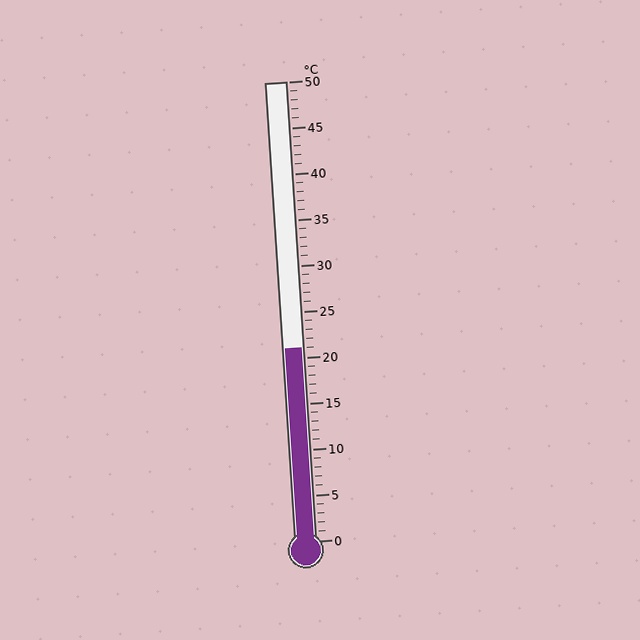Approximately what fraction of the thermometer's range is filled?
The thermometer is filled to approximately 40% of its range.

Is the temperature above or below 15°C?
The temperature is above 15°C.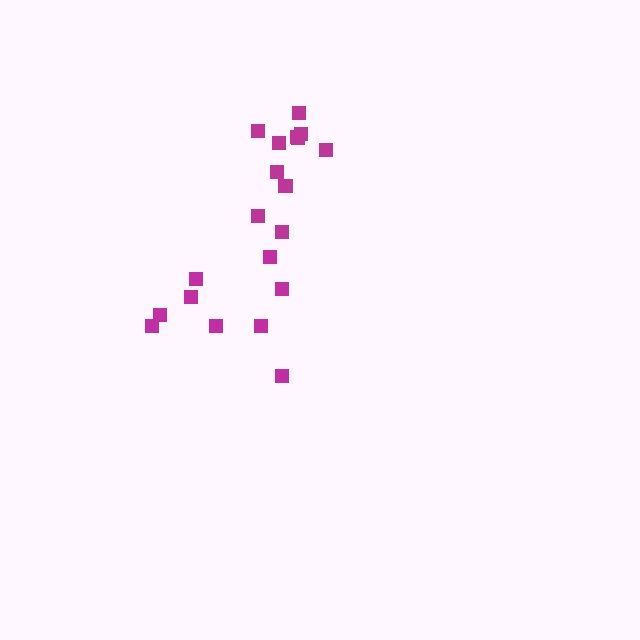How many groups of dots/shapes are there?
There are 2 groups.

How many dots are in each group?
Group 1: 9 dots, Group 2: 11 dots (20 total).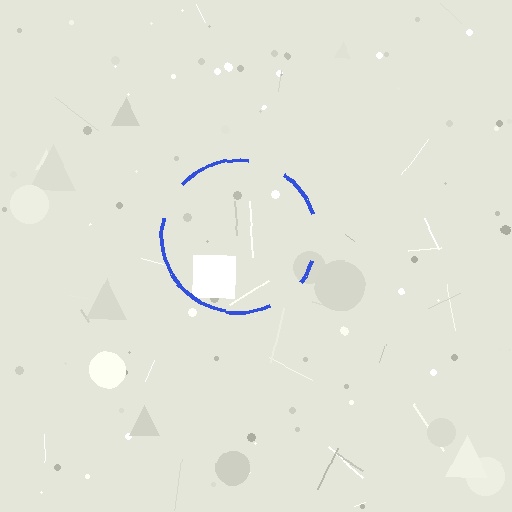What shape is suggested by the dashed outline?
The dashed outline suggests a circle.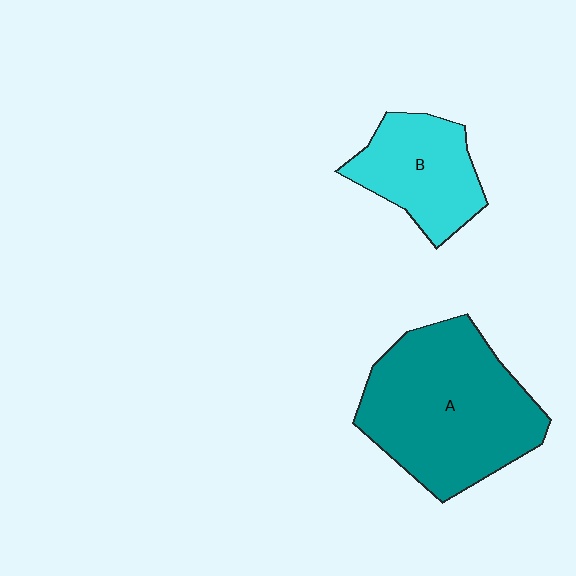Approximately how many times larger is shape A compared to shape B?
Approximately 1.9 times.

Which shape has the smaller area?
Shape B (cyan).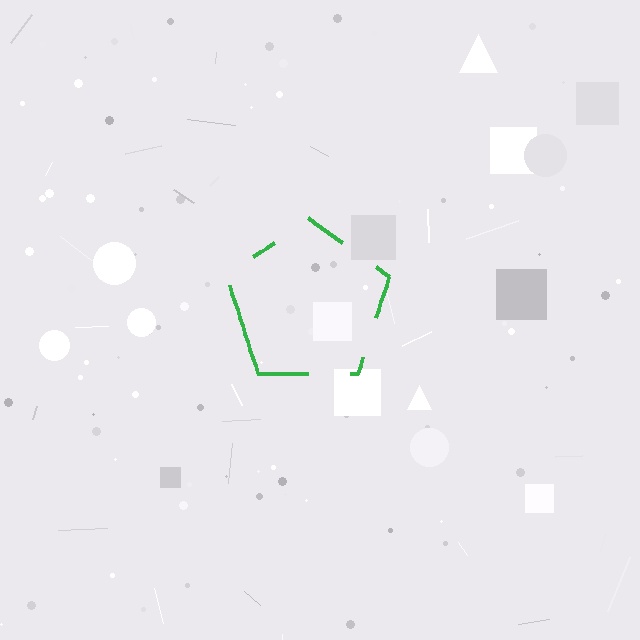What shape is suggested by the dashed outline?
The dashed outline suggests a pentagon.